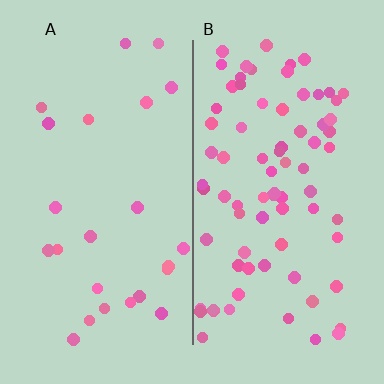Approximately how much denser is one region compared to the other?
Approximately 3.2× — region B over region A.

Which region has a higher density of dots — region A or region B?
B (the right).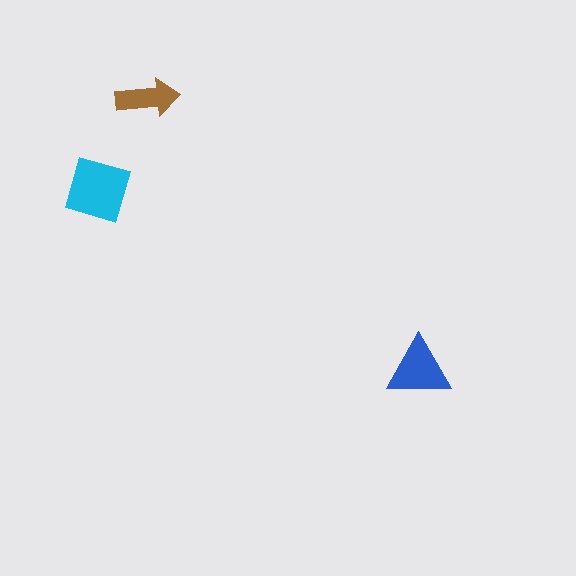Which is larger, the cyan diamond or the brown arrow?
The cyan diamond.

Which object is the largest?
The cyan diamond.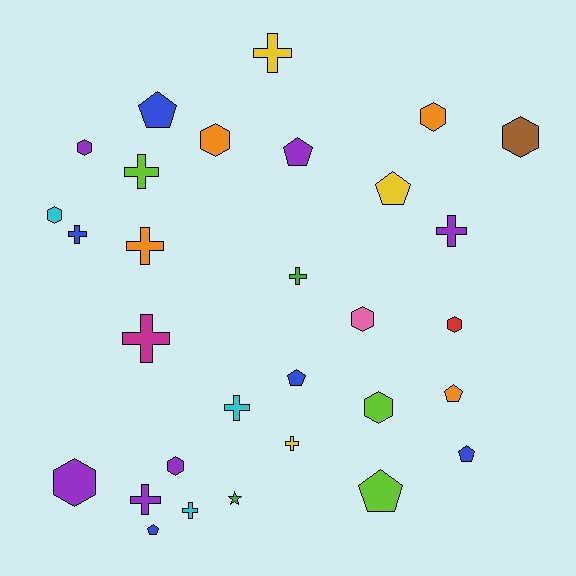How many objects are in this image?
There are 30 objects.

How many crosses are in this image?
There are 11 crosses.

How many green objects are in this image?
There are 2 green objects.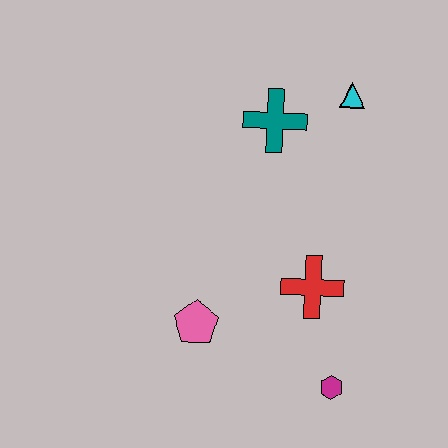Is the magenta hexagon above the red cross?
No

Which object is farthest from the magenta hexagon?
The cyan triangle is farthest from the magenta hexagon.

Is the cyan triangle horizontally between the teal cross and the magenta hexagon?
No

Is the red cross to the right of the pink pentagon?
Yes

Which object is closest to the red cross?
The magenta hexagon is closest to the red cross.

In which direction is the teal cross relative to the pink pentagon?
The teal cross is above the pink pentagon.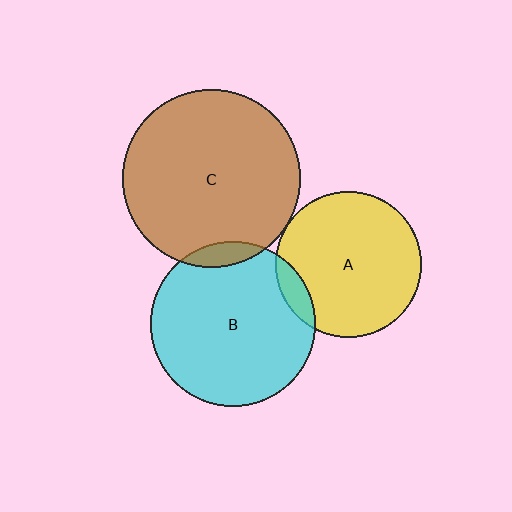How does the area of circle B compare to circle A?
Approximately 1.3 times.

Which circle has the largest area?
Circle C (brown).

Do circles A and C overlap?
Yes.